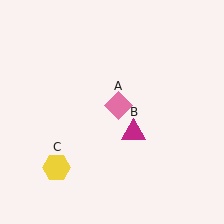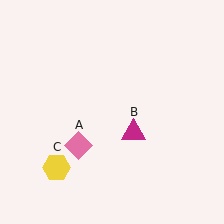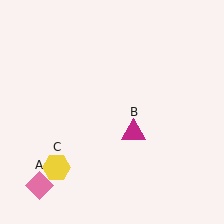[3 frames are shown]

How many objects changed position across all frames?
1 object changed position: pink diamond (object A).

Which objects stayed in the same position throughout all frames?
Magenta triangle (object B) and yellow hexagon (object C) remained stationary.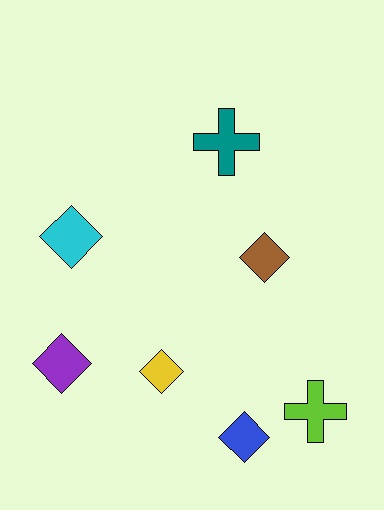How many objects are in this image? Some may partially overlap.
There are 7 objects.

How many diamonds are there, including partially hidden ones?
There are 5 diamonds.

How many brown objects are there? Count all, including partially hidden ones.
There is 1 brown object.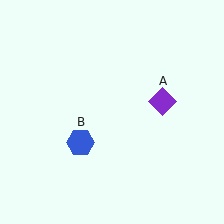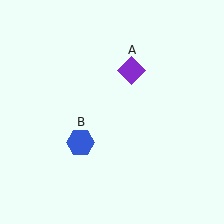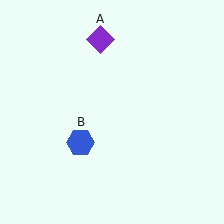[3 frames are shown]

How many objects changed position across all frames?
1 object changed position: purple diamond (object A).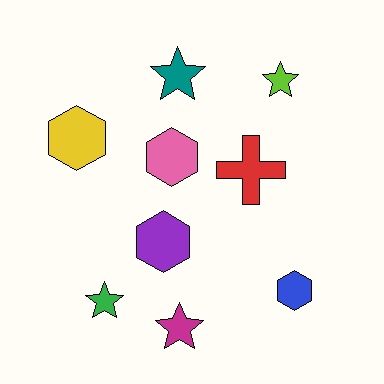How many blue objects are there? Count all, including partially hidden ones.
There is 1 blue object.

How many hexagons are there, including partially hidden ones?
There are 4 hexagons.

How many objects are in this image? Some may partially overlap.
There are 9 objects.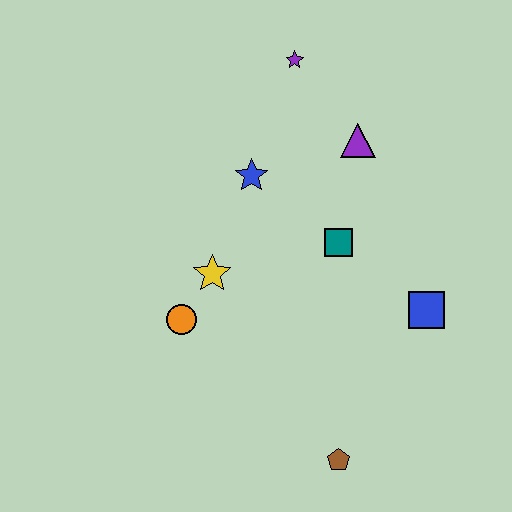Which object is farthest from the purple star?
The brown pentagon is farthest from the purple star.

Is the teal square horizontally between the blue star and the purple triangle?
Yes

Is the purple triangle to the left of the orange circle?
No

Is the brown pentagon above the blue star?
No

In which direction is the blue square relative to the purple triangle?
The blue square is below the purple triangle.